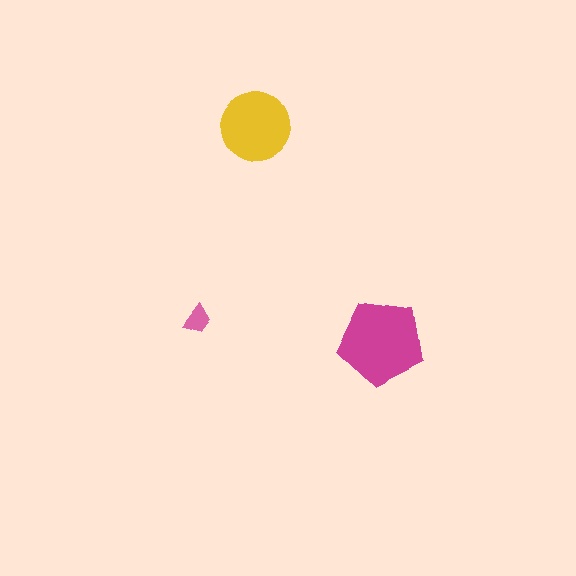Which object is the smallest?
The pink trapezoid.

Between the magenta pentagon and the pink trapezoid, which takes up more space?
The magenta pentagon.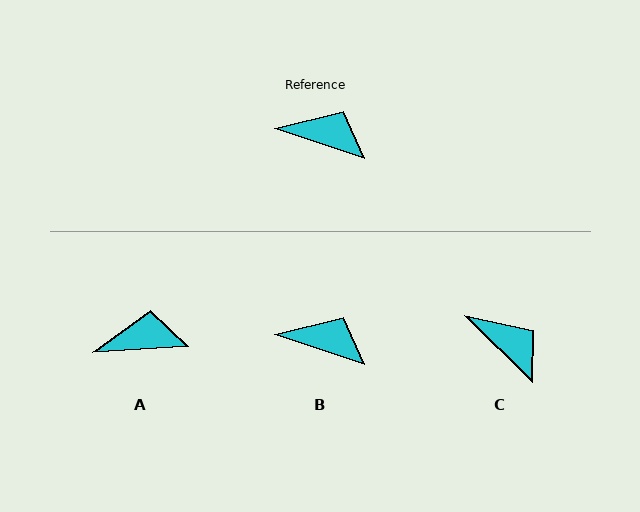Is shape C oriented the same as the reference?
No, it is off by about 26 degrees.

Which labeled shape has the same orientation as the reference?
B.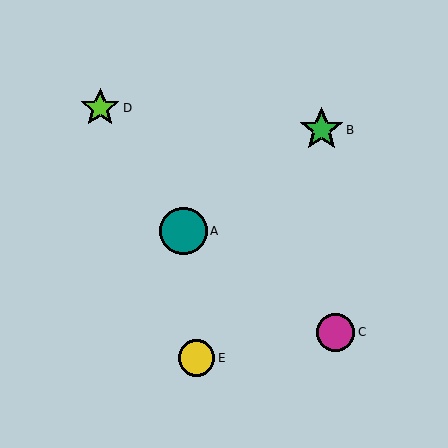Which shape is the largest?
The teal circle (labeled A) is the largest.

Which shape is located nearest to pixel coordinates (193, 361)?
The yellow circle (labeled E) at (196, 358) is nearest to that location.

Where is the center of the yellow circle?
The center of the yellow circle is at (196, 358).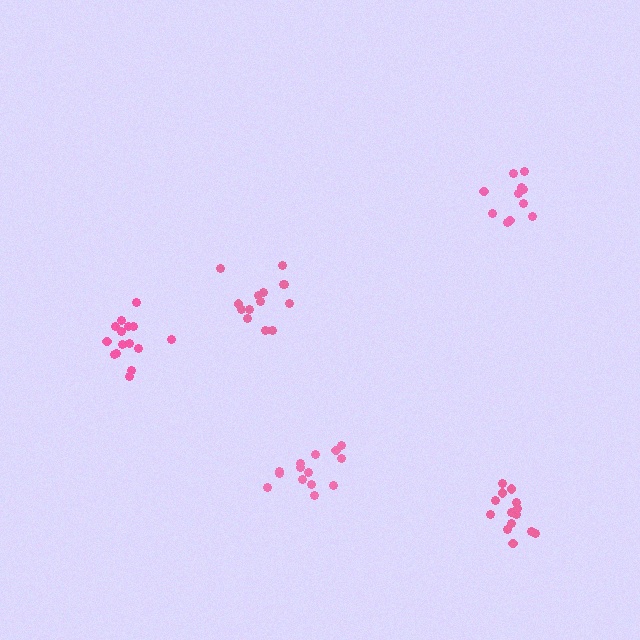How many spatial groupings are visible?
There are 5 spatial groupings.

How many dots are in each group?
Group 1: 14 dots, Group 2: 15 dots, Group 3: 11 dots, Group 4: 14 dots, Group 5: 14 dots (68 total).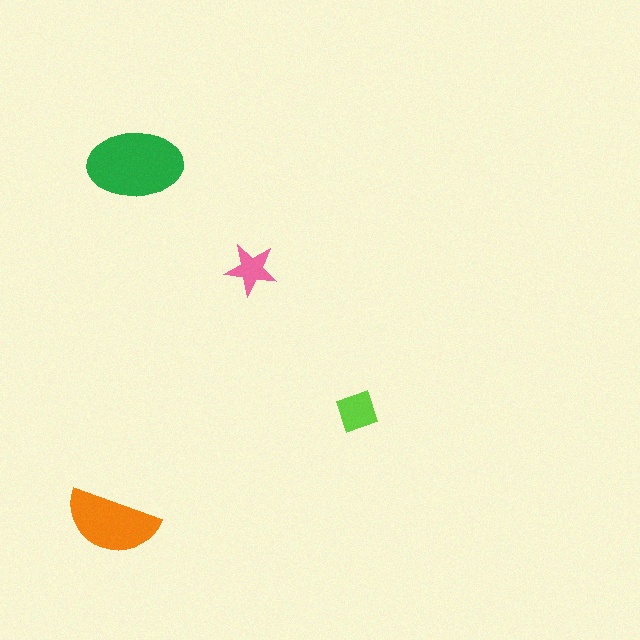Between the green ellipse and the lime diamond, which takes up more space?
The green ellipse.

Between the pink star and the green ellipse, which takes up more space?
The green ellipse.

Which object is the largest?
The green ellipse.